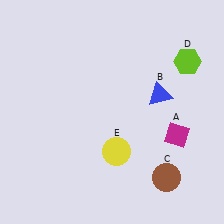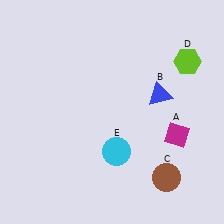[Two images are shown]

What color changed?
The circle (E) changed from yellow in Image 1 to cyan in Image 2.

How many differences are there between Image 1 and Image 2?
There is 1 difference between the two images.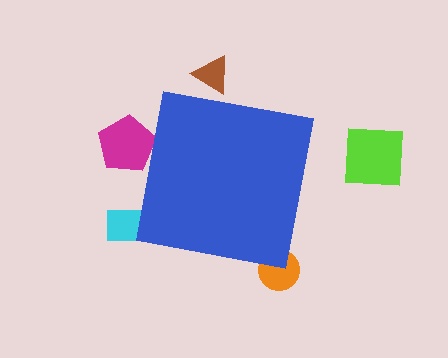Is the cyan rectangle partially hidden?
Yes, the cyan rectangle is partially hidden behind the blue square.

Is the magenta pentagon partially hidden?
Yes, the magenta pentagon is partially hidden behind the blue square.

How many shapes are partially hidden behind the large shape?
4 shapes are partially hidden.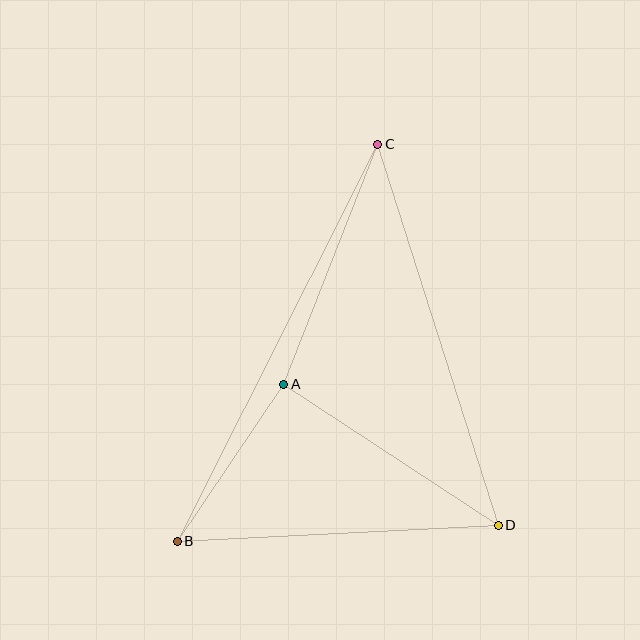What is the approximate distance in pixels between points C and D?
The distance between C and D is approximately 399 pixels.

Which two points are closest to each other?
Points A and B are closest to each other.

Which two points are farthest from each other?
Points B and C are farthest from each other.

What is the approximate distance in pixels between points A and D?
The distance between A and D is approximately 257 pixels.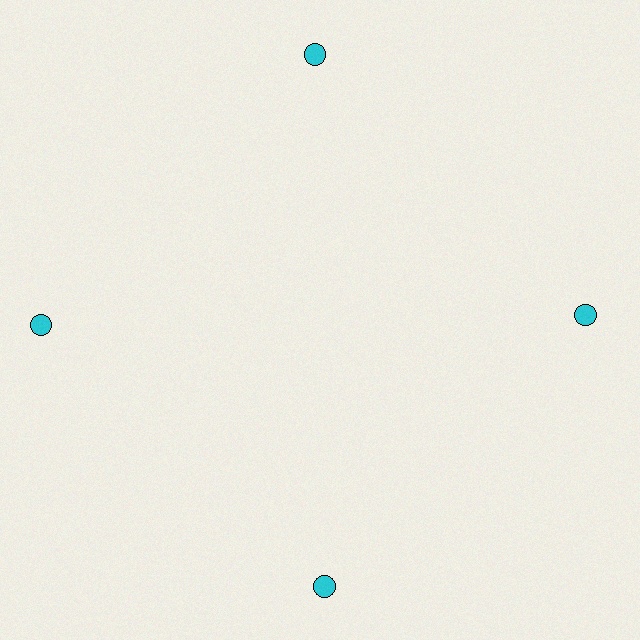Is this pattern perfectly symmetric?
No. The 4 cyan circles are arranged in a ring, but one element near the 9 o'clock position is pushed outward from the center, breaking the 4-fold rotational symmetry.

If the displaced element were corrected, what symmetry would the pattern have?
It would have 4-fold rotational symmetry — the pattern would map onto itself every 90 degrees.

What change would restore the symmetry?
The symmetry would be restored by moving it inward, back onto the ring so that all 4 circles sit at equal angles and equal distance from the center.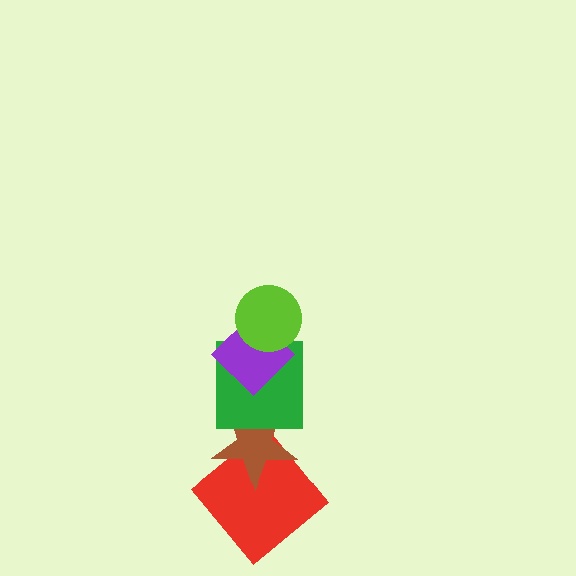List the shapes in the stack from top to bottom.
From top to bottom: the lime circle, the purple diamond, the green square, the brown star, the red diamond.